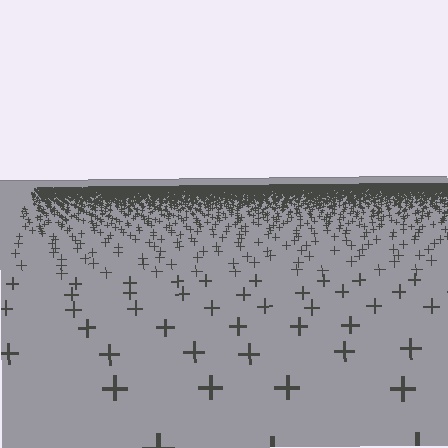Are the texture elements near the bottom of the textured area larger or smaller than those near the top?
Larger. Near the bottom, elements are closer to the viewer and appear at a bigger on-screen size.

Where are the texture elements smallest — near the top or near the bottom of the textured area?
Near the top.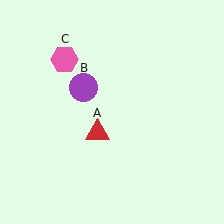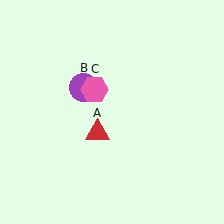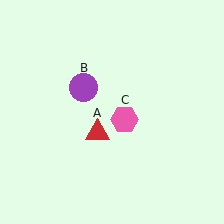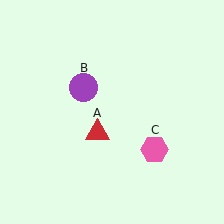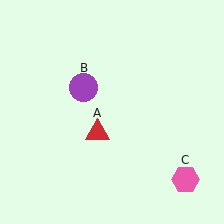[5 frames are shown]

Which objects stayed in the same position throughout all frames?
Red triangle (object A) and purple circle (object B) remained stationary.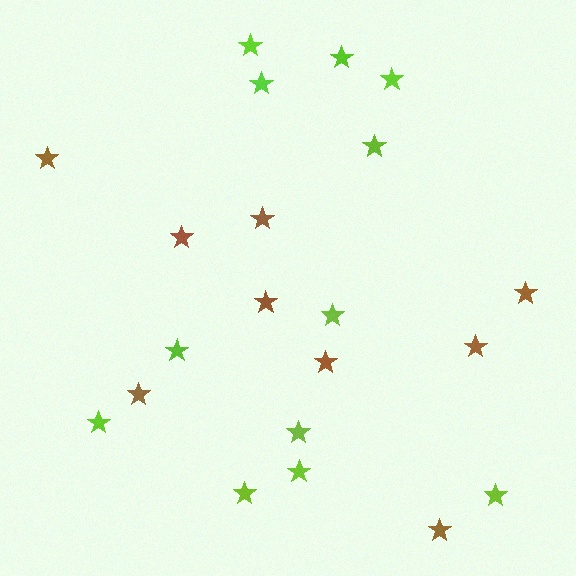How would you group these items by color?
There are 2 groups: one group of lime stars (12) and one group of brown stars (9).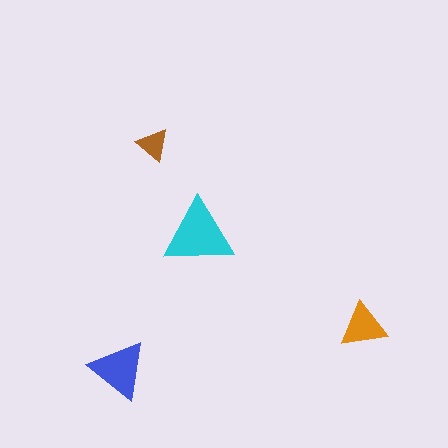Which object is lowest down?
The blue triangle is bottommost.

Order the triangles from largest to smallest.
the cyan one, the blue one, the orange one, the brown one.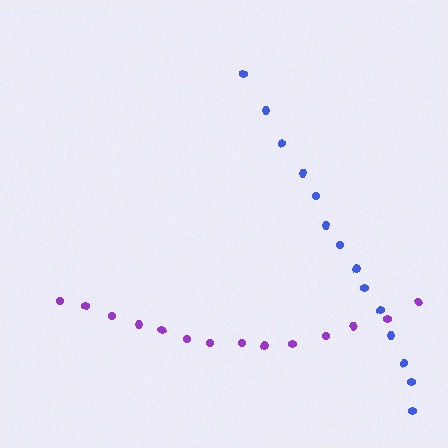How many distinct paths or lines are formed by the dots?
There are 2 distinct paths.